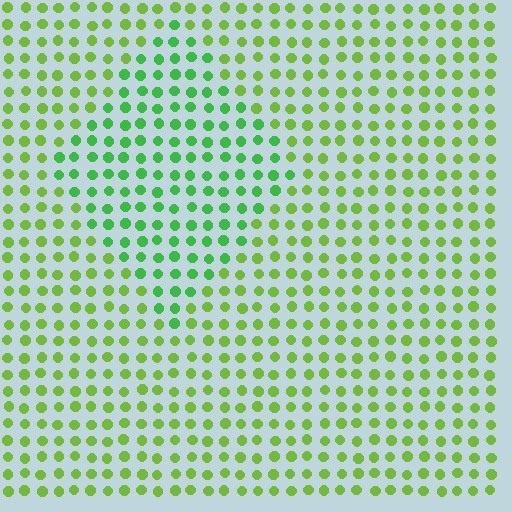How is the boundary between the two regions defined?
The boundary is defined purely by a slight shift in hue (about 30 degrees). Spacing, size, and orientation are identical on both sides.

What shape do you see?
I see a diamond.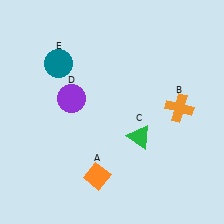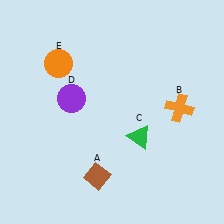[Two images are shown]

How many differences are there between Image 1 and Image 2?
There are 2 differences between the two images.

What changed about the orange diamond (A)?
In Image 1, A is orange. In Image 2, it changed to brown.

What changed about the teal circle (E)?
In Image 1, E is teal. In Image 2, it changed to orange.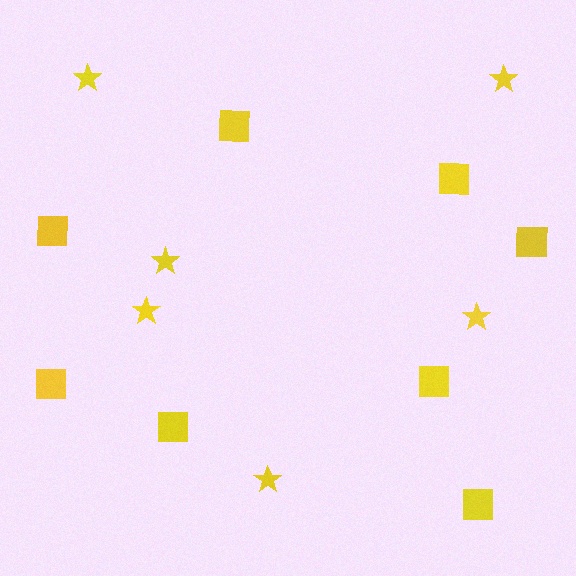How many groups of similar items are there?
There are 2 groups: one group of squares (8) and one group of stars (6).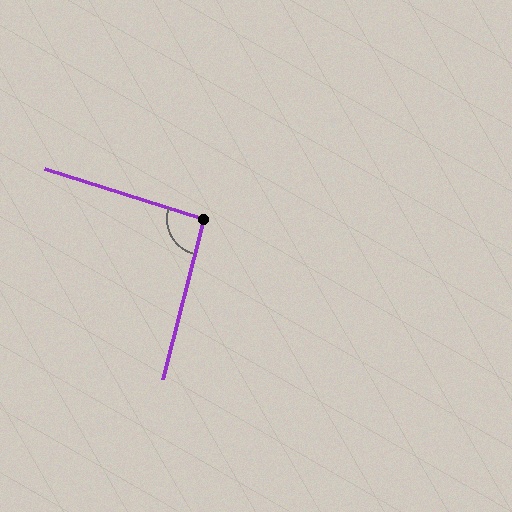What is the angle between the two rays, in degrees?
Approximately 93 degrees.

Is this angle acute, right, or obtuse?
It is approximately a right angle.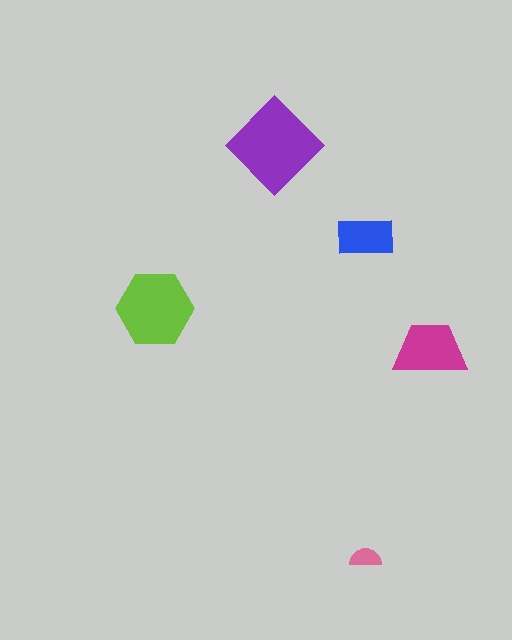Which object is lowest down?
The pink semicircle is bottommost.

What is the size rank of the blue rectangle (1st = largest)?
4th.